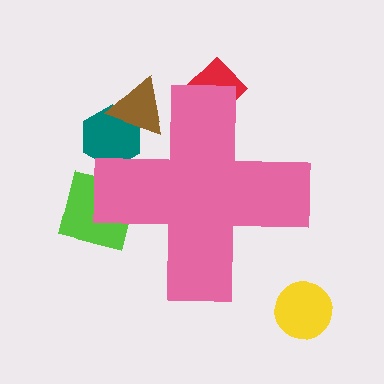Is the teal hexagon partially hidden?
Yes, the teal hexagon is partially hidden behind the pink cross.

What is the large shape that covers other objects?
A pink cross.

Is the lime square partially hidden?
Yes, the lime square is partially hidden behind the pink cross.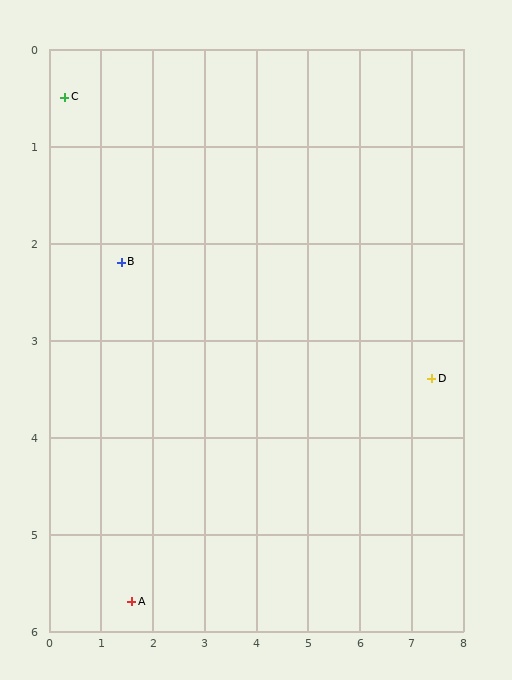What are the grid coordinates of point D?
Point D is at approximately (7.4, 3.4).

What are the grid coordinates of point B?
Point B is at approximately (1.4, 2.2).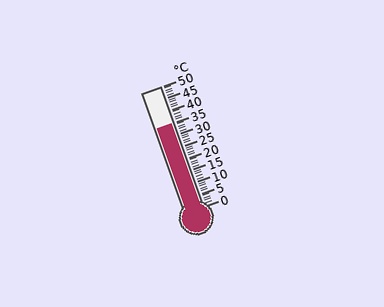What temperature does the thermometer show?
The thermometer shows approximately 35°C.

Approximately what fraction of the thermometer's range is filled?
The thermometer is filled to approximately 70% of its range.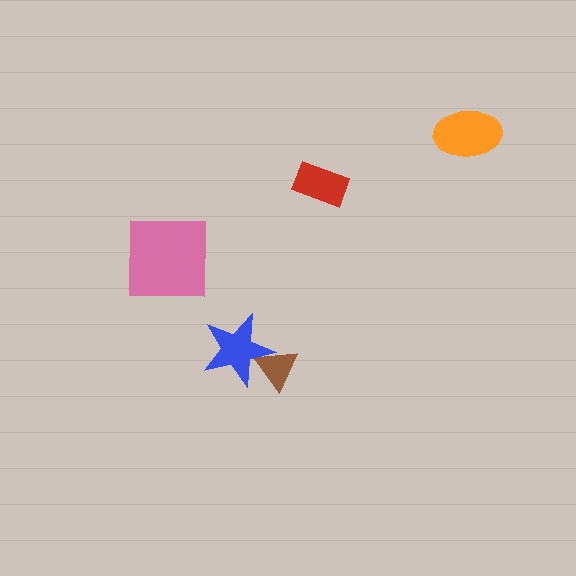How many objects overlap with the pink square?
0 objects overlap with the pink square.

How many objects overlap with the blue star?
1 object overlaps with the blue star.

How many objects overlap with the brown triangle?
1 object overlaps with the brown triangle.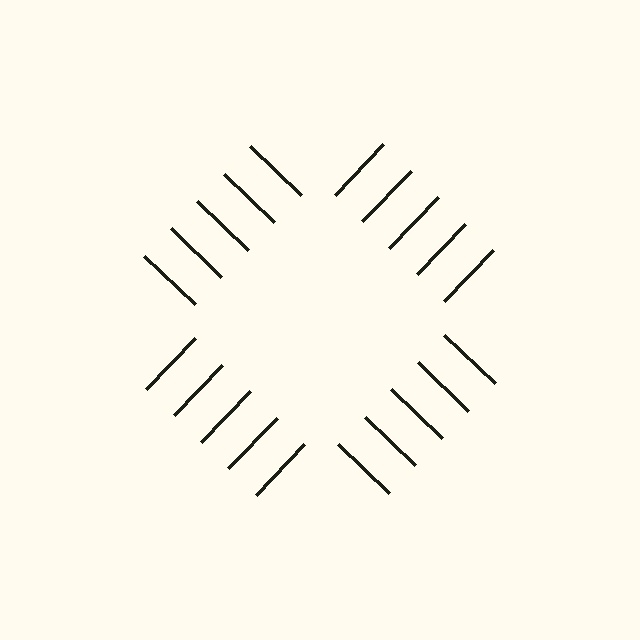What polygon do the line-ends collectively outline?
An illusory square — the line segments terminate on its edges but no continuous stroke is drawn.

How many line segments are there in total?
20 — 5 along each of the 4 edges.